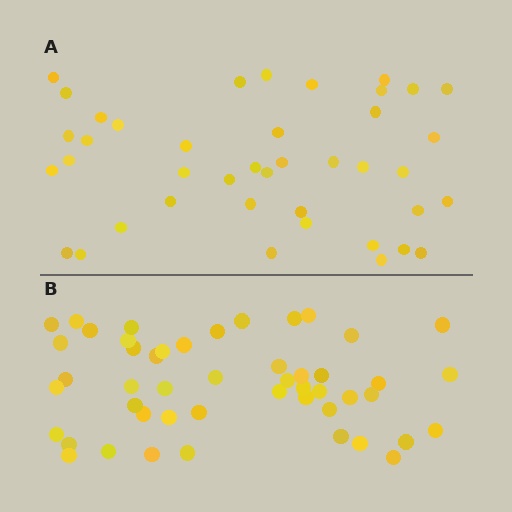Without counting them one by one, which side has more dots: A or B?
Region B (the bottom region) has more dots.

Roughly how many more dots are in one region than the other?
Region B has roughly 8 or so more dots than region A.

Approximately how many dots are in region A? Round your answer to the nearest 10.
About 40 dots. (The exact count is 41, which rounds to 40.)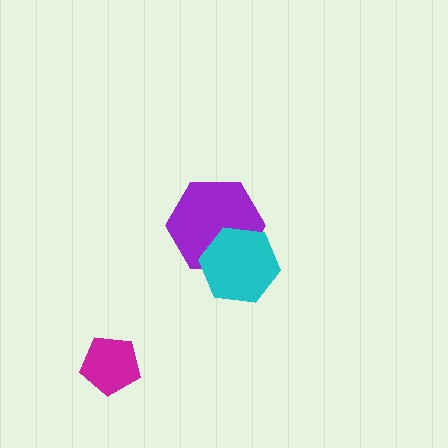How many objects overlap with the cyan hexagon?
1 object overlaps with the cyan hexagon.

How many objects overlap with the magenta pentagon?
0 objects overlap with the magenta pentagon.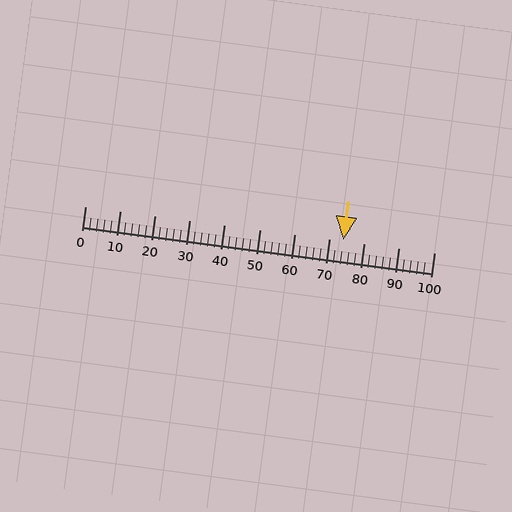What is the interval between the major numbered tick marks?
The major tick marks are spaced 10 units apart.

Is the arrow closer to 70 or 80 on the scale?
The arrow is closer to 70.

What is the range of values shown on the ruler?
The ruler shows values from 0 to 100.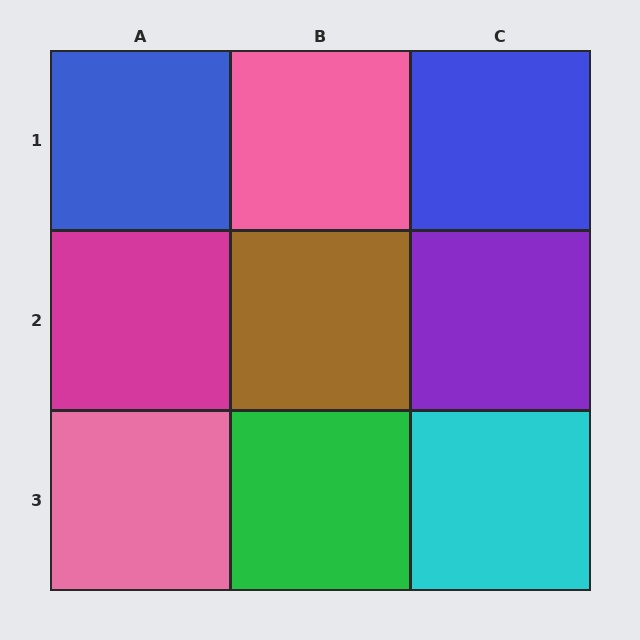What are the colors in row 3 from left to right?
Pink, green, cyan.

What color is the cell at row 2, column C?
Purple.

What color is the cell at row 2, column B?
Brown.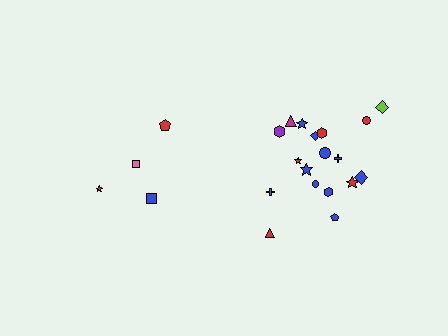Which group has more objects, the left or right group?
The right group.